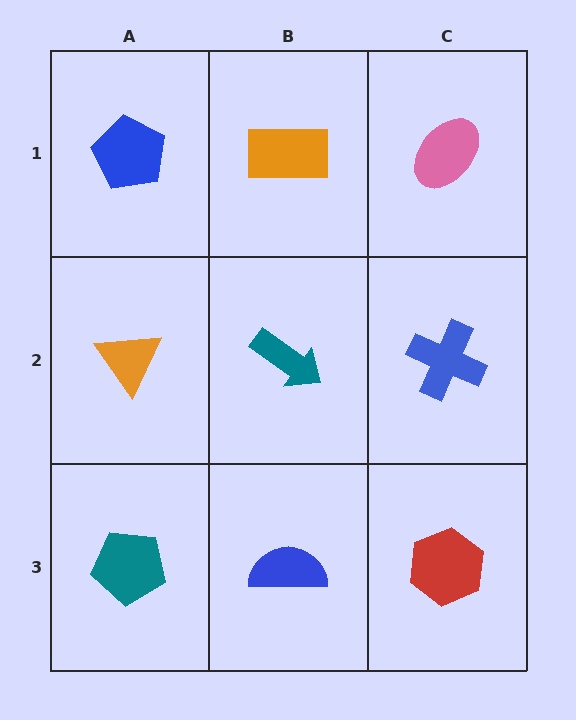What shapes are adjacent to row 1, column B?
A teal arrow (row 2, column B), a blue pentagon (row 1, column A), a pink ellipse (row 1, column C).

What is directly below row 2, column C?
A red hexagon.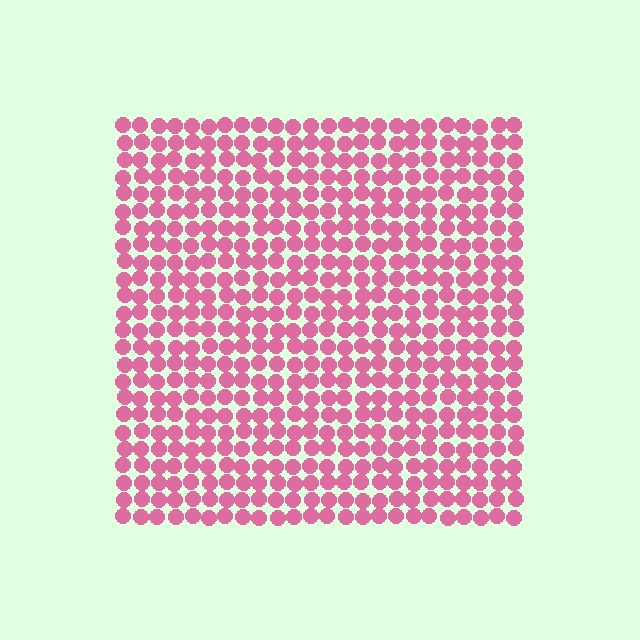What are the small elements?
The small elements are circles.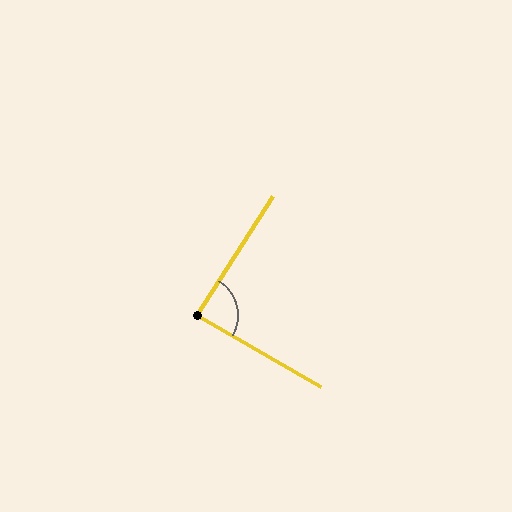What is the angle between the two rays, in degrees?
Approximately 88 degrees.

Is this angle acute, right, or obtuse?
It is approximately a right angle.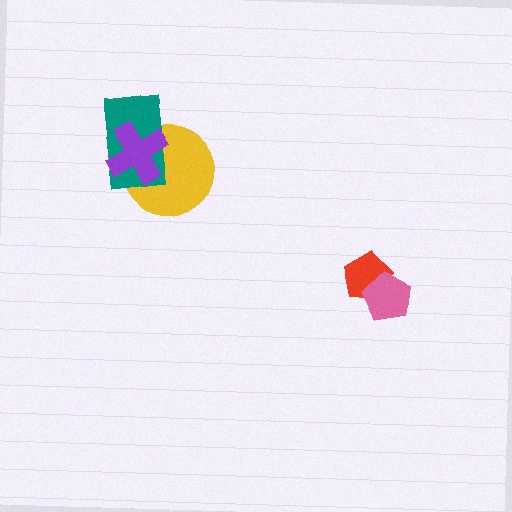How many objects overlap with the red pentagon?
1 object overlaps with the red pentagon.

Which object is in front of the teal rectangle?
The purple cross is in front of the teal rectangle.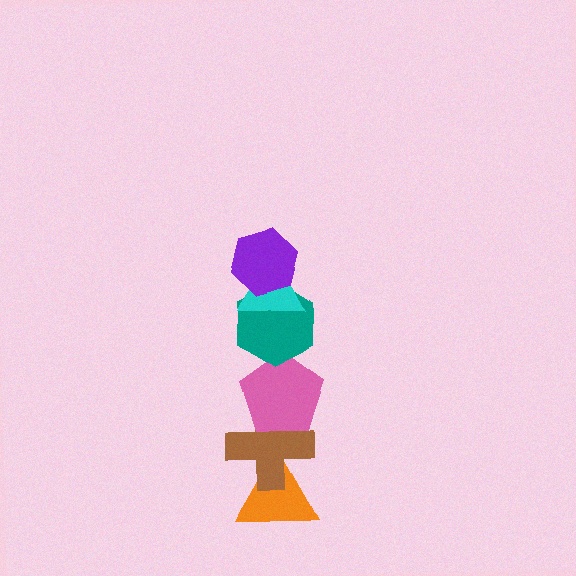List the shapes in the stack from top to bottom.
From top to bottom: the purple hexagon, the cyan triangle, the teal hexagon, the pink pentagon, the brown cross, the orange triangle.